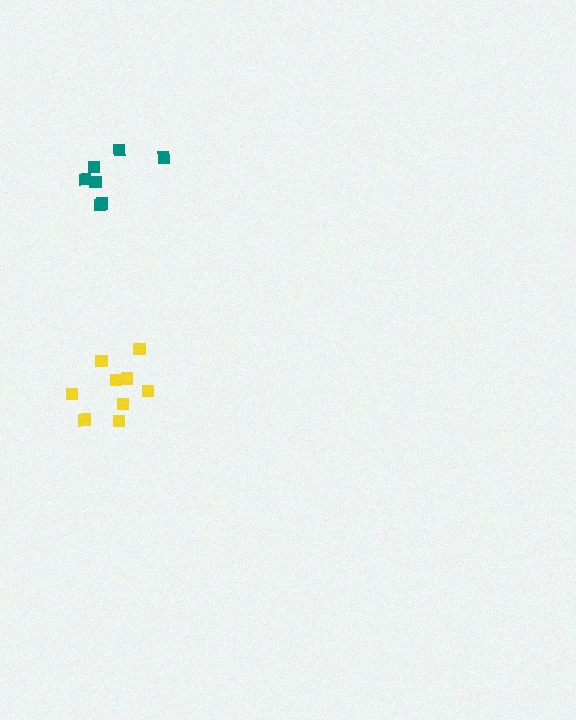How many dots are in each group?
Group 1: 9 dots, Group 2: 7 dots (16 total).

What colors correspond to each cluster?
The clusters are colored: yellow, teal.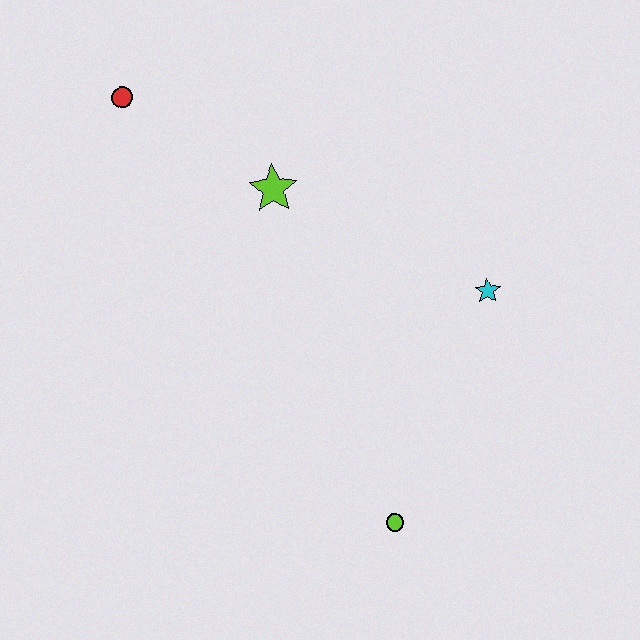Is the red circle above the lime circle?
Yes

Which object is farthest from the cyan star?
The red circle is farthest from the cyan star.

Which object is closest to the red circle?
The lime star is closest to the red circle.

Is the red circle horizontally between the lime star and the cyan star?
No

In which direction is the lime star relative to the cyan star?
The lime star is to the left of the cyan star.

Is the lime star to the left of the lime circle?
Yes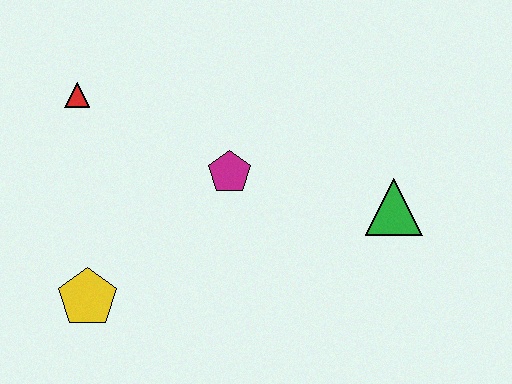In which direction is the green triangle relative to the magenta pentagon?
The green triangle is to the right of the magenta pentagon.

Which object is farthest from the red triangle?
The green triangle is farthest from the red triangle.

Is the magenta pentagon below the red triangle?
Yes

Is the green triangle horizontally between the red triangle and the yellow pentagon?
No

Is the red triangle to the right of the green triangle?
No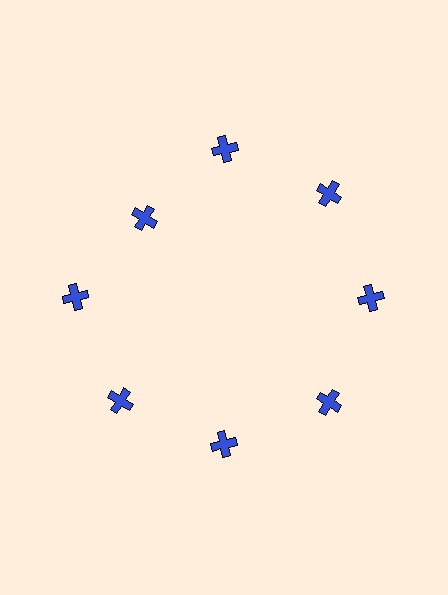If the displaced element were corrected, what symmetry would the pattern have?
It would have 8-fold rotational symmetry — the pattern would map onto itself every 45 degrees.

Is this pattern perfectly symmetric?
No. The 8 blue crosses are arranged in a ring, but one element near the 10 o'clock position is pulled inward toward the center, breaking the 8-fold rotational symmetry.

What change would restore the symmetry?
The symmetry would be restored by moving it outward, back onto the ring so that all 8 crosses sit at equal angles and equal distance from the center.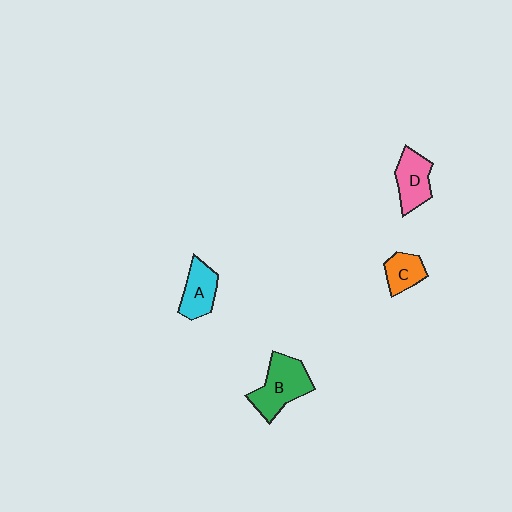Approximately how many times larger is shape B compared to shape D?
Approximately 1.4 times.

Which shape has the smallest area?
Shape C (orange).